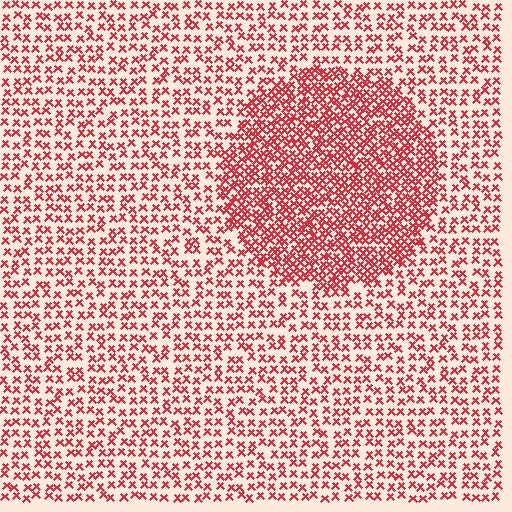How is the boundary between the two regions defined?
The boundary is defined by a change in element density (approximately 2.1x ratio). All elements are the same color, size, and shape.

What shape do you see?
I see a circle.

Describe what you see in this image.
The image contains small red elements arranged at two different densities. A circle-shaped region is visible where the elements are more densely packed than the surrounding area.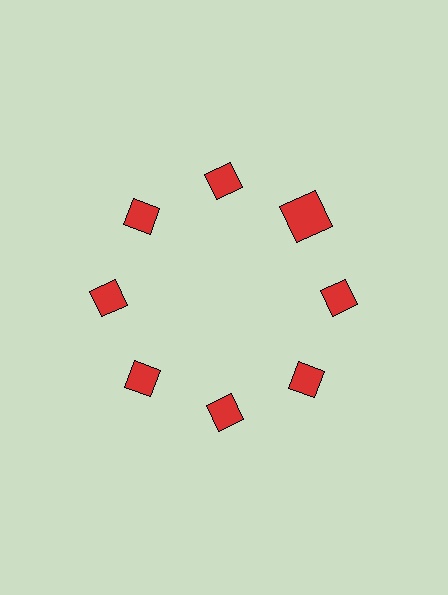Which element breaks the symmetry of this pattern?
The red square at roughly the 2 o'clock position breaks the symmetry. All other shapes are red diamonds.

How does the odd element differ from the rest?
It has a different shape: square instead of diamond.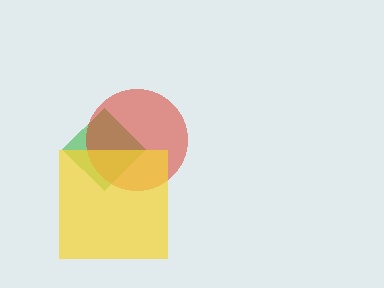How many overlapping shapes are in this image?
There are 3 overlapping shapes in the image.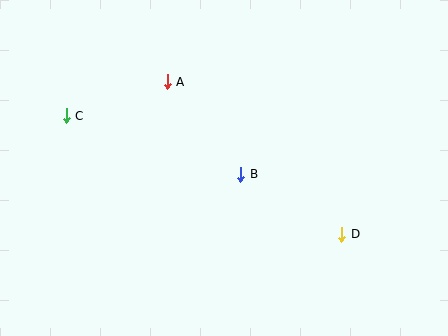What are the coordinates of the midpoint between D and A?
The midpoint between D and A is at (254, 158).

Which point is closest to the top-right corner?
Point D is closest to the top-right corner.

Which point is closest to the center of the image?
Point B at (241, 174) is closest to the center.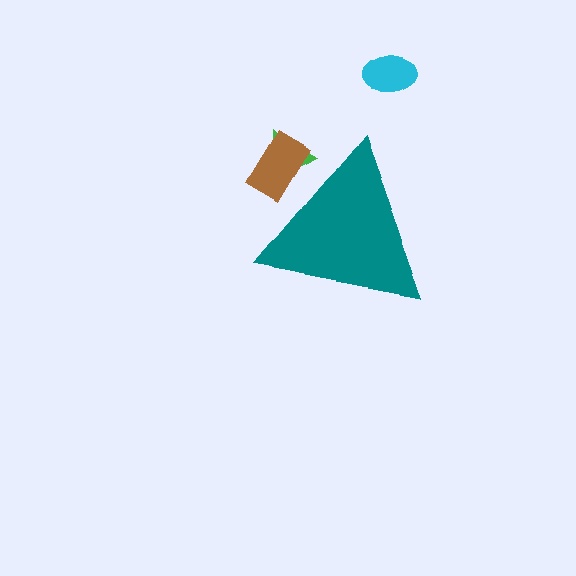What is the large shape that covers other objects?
A teal triangle.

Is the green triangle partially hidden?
Yes, the green triangle is partially hidden behind the teal triangle.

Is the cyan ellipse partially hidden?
No, the cyan ellipse is fully visible.